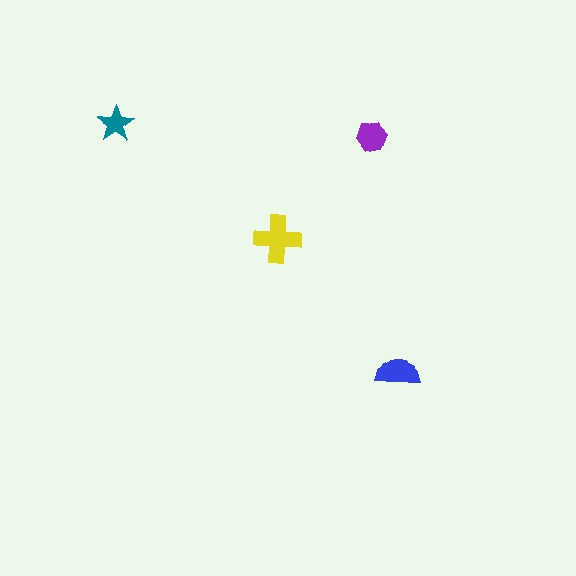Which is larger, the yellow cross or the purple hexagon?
The yellow cross.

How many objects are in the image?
There are 4 objects in the image.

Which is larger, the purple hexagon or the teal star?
The purple hexagon.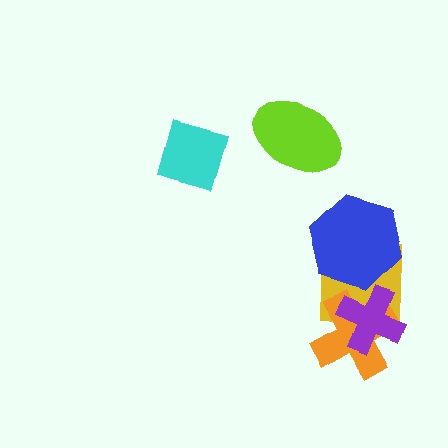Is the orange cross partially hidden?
Yes, it is partially covered by another shape.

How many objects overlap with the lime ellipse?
0 objects overlap with the lime ellipse.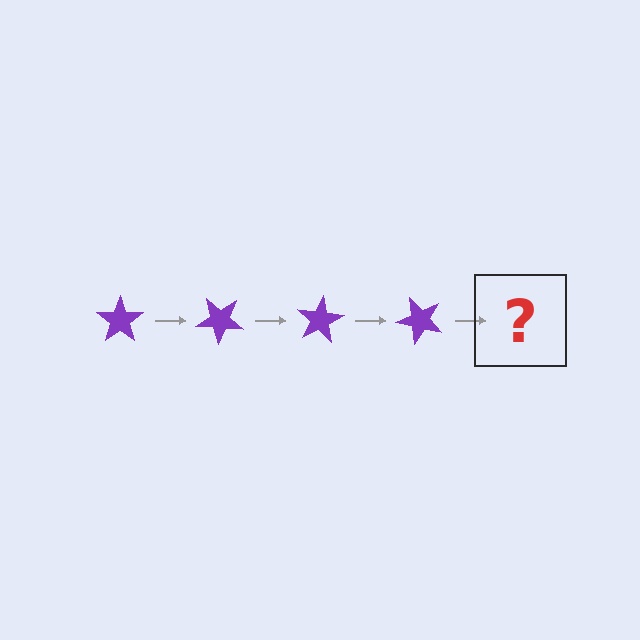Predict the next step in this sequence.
The next step is a purple star rotated 160 degrees.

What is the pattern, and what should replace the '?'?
The pattern is that the star rotates 40 degrees each step. The '?' should be a purple star rotated 160 degrees.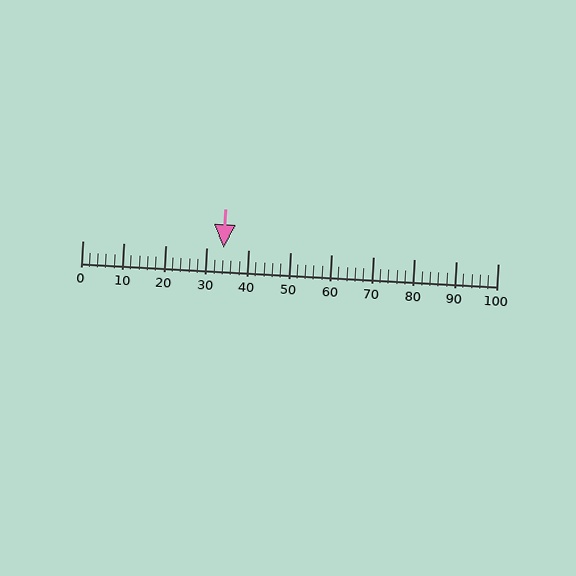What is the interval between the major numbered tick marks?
The major tick marks are spaced 10 units apart.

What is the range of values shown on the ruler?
The ruler shows values from 0 to 100.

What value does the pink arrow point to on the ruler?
The pink arrow points to approximately 34.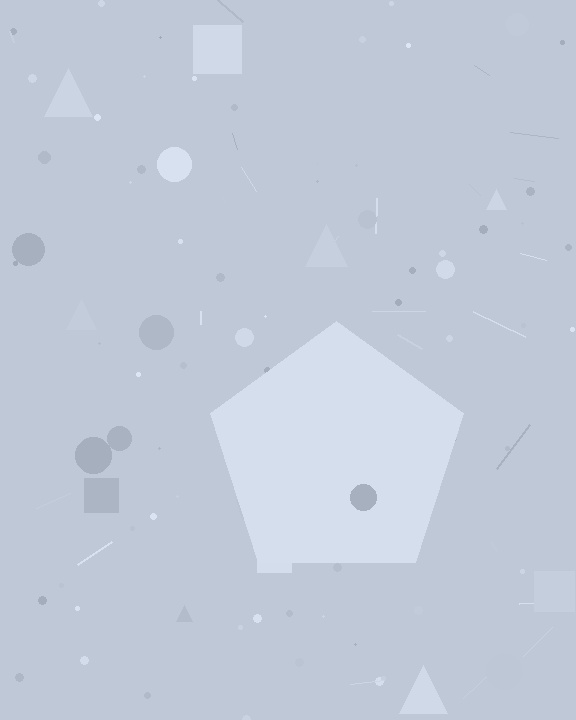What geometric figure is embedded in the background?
A pentagon is embedded in the background.